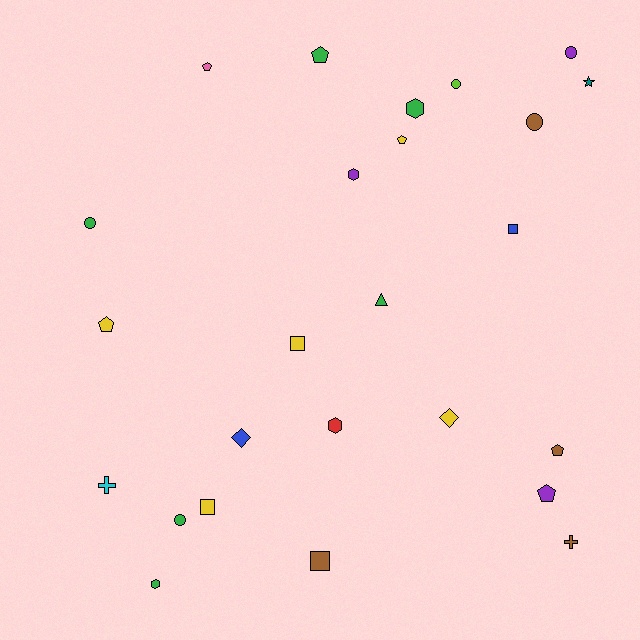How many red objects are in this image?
There is 1 red object.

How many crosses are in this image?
There are 2 crosses.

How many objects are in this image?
There are 25 objects.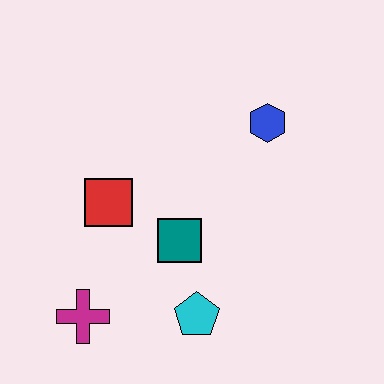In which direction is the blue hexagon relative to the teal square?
The blue hexagon is above the teal square.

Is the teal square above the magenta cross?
Yes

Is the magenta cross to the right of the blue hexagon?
No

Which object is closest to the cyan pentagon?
The teal square is closest to the cyan pentagon.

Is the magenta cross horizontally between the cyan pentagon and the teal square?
No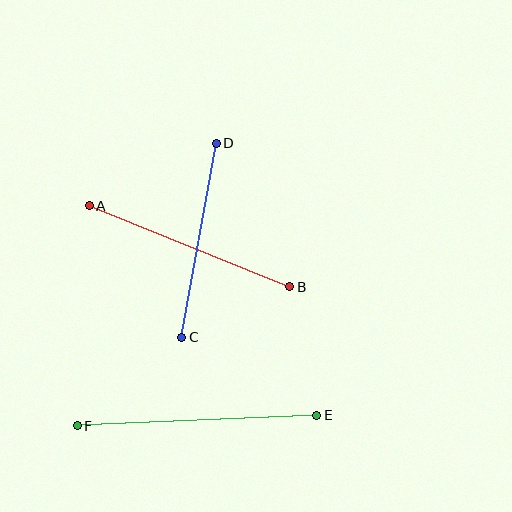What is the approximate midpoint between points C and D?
The midpoint is at approximately (199, 240) pixels.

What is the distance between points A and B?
The distance is approximately 216 pixels.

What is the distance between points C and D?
The distance is approximately 197 pixels.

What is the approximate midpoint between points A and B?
The midpoint is at approximately (190, 246) pixels.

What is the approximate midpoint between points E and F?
The midpoint is at approximately (197, 420) pixels.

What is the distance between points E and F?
The distance is approximately 240 pixels.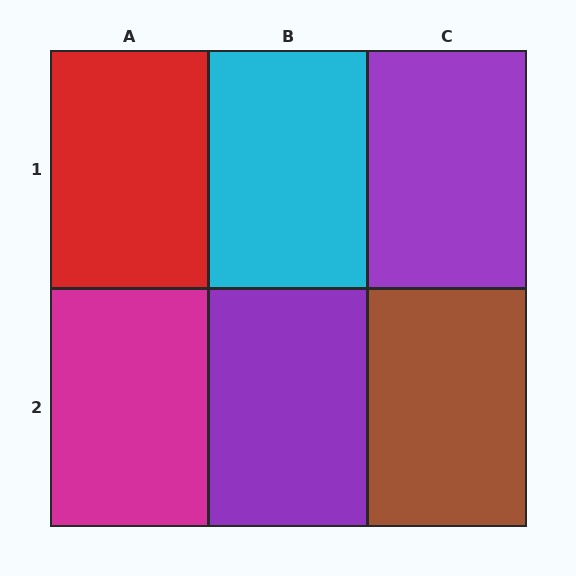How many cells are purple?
2 cells are purple.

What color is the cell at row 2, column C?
Brown.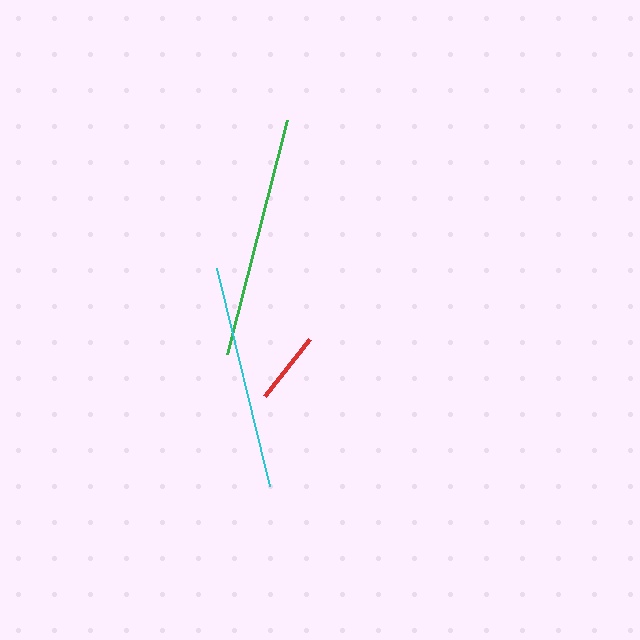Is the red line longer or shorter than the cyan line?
The cyan line is longer than the red line.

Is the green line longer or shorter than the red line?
The green line is longer than the red line.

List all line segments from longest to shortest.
From longest to shortest: green, cyan, red.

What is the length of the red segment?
The red segment is approximately 73 pixels long.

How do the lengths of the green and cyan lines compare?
The green and cyan lines are approximately the same length.